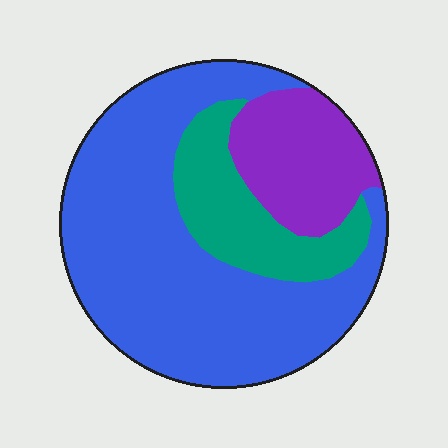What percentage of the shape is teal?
Teal takes up about one sixth (1/6) of the shape.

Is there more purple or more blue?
Blue.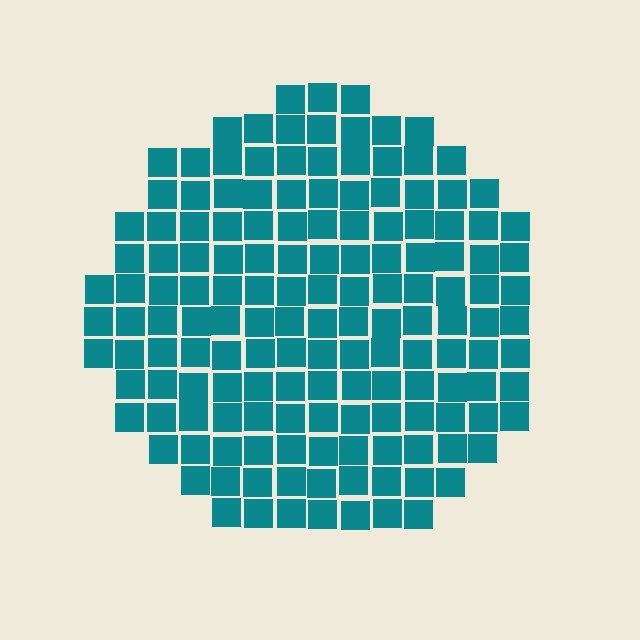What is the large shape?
The large shape is a circle.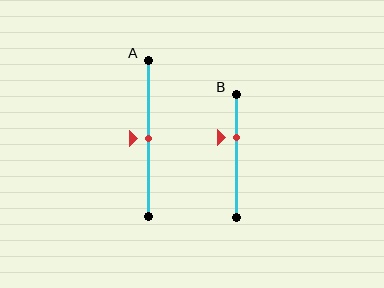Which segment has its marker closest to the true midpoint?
Segment A has its marker closest to the true midpoint.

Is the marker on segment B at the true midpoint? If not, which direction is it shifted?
No, the marker on segment B is shifted upward by about 15% of the segment length.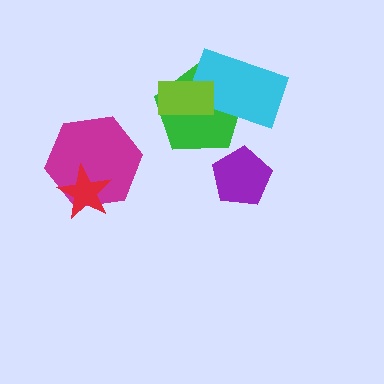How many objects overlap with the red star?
1 object overlaps with the red star.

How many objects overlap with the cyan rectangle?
2 objects overlap with the cyan rectangle.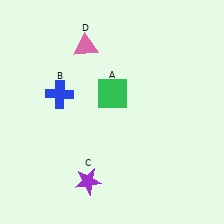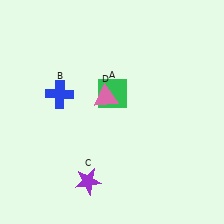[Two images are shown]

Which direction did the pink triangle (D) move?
The pink triangle (D) moved down.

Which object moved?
The pink triangle (D) moved down.